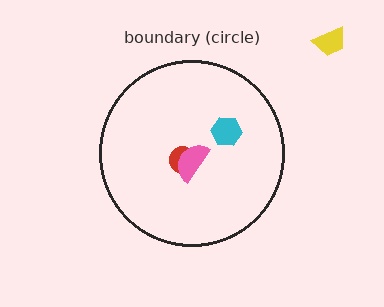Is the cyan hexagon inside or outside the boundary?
Inside.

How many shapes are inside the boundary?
3 inside, 1 outside.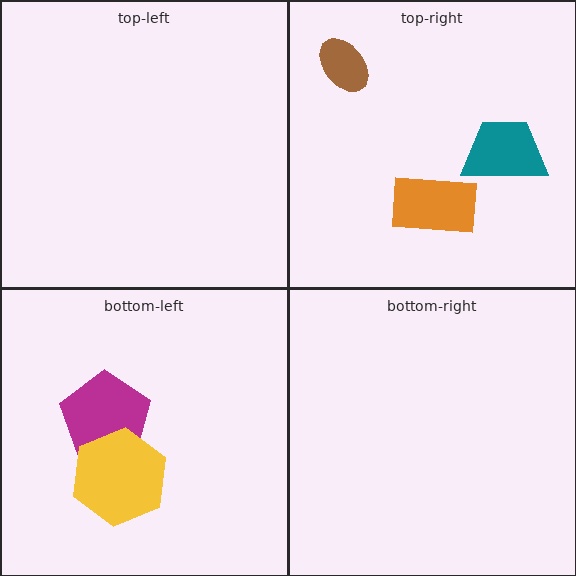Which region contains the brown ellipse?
The top-right region.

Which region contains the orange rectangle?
The top-right region.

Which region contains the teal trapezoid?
The top-right region.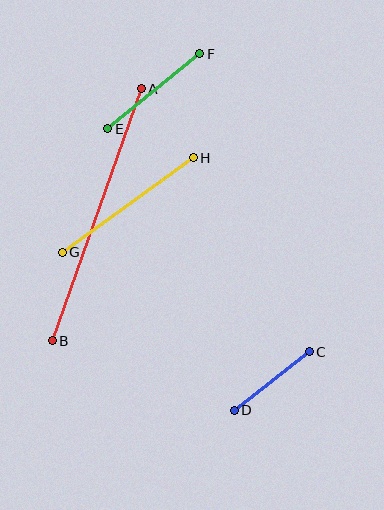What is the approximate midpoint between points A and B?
The midpoint is at approximately (97, 215) pixels.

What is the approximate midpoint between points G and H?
The midpoint is at approximately (128, 205) pixels.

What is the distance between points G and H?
The distance is approximately 161 pixels.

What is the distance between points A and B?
The distance is approximately 267 pixels.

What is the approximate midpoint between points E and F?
The midpoint is at approximately (154, 91) pixels.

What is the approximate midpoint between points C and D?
The midpoint is at approximately (272, 381) pixels.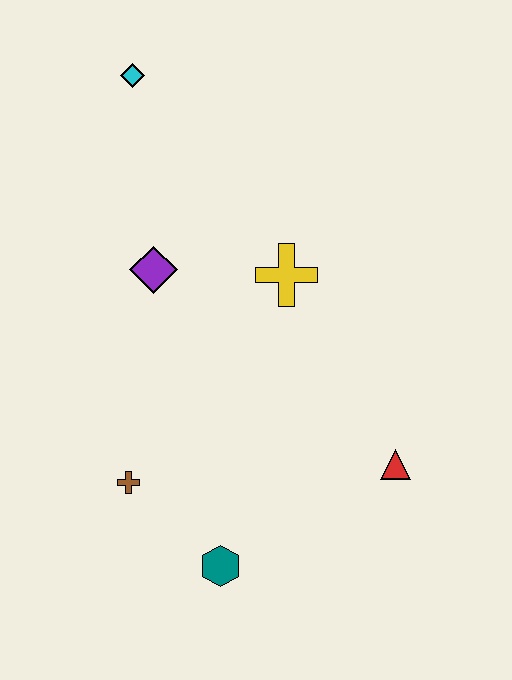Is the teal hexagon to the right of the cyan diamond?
Yes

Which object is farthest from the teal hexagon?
The cyan diamond is farthest from the teal hexagon.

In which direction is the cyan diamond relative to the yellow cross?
The cyan diamond is above the yellow cross.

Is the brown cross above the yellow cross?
No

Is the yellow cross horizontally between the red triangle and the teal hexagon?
Yes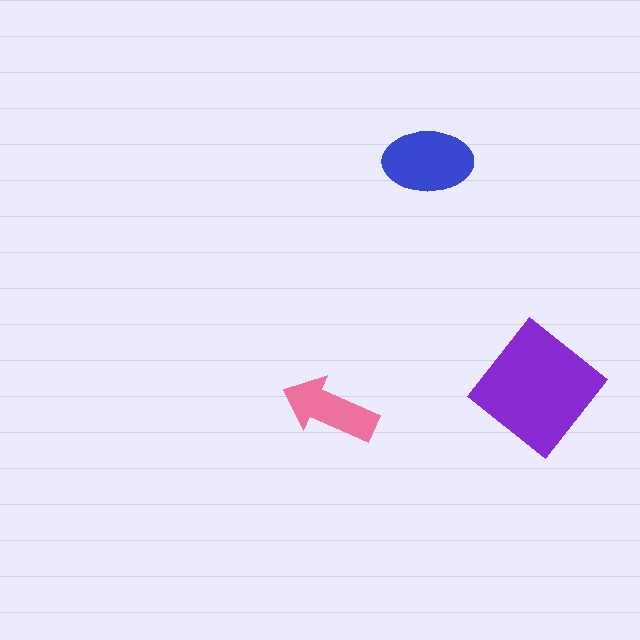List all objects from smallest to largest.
The pink arrow, the blue ellipse, the purple diamond.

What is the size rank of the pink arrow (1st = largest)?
3rd.